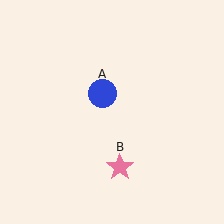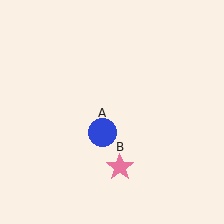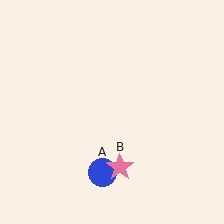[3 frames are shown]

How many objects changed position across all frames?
1 object changed position: blue circle (object A).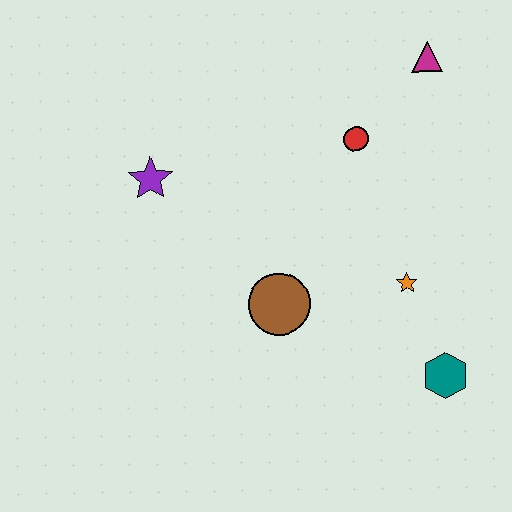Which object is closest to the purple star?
The brown circle is closest to the purple star.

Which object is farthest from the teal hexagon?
The purple star is farthest from the teal hexagon.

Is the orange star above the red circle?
No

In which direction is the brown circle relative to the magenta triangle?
The brown circle is below the magenta triangle.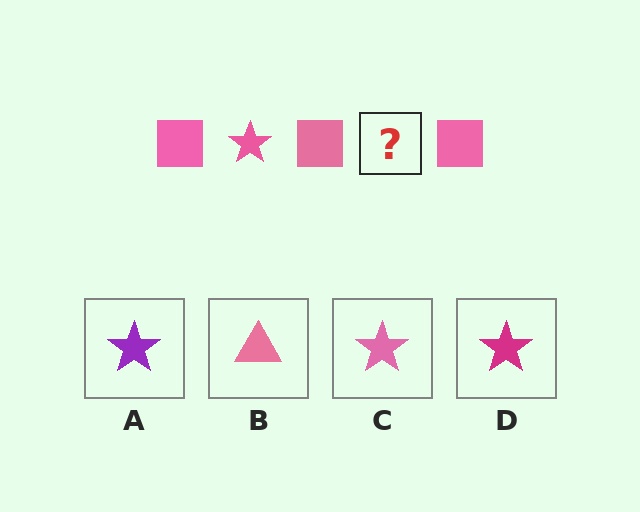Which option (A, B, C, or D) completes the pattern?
C.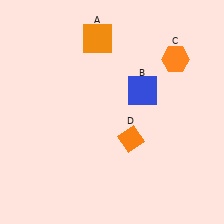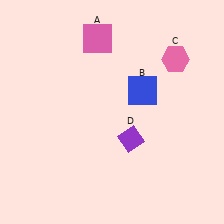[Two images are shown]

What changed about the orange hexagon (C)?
In Image 1, C is orange. In Image 2, it changed to pink.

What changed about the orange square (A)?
In Image 1, A is orange. In Image 2, it changed to pink.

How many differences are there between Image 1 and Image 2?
There are 3 differences between the two images.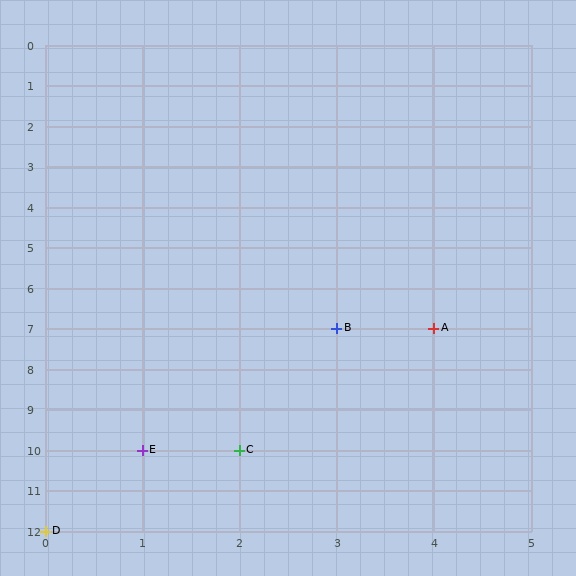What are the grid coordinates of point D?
Point D is at grid coordinates (0, 12).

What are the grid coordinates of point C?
Point C is at grid coordinates (2, 10).